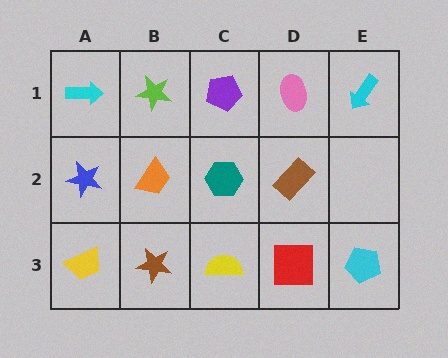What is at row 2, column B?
An orange trapezoid.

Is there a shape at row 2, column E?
No, that cell is empty.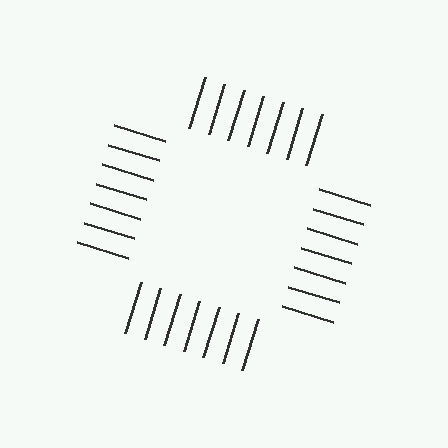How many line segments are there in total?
28 — 7 along each of the 4 edges.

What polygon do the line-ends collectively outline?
An illusory square — the line segments terminate on its edges but no continuous stroke is drawn.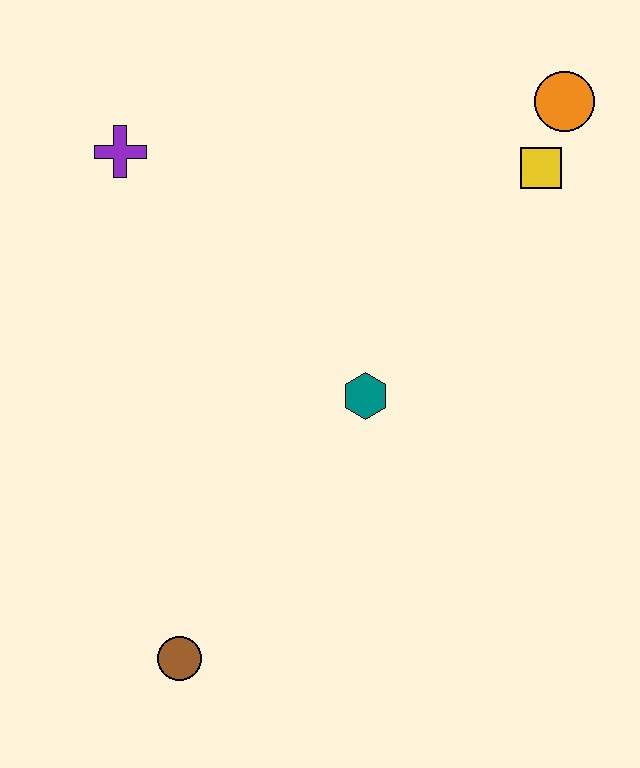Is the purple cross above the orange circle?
No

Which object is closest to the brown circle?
The teal hexagon is closest to the brown circle.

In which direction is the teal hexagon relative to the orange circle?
The teal hexagon is below the orange circle.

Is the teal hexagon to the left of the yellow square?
Yes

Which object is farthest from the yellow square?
The brown circle is farthest from the yellow square.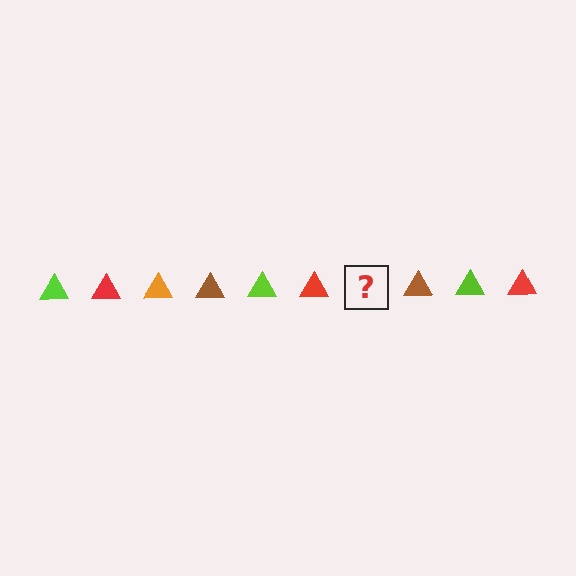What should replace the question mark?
The question mark should be replaced with an orange triangle.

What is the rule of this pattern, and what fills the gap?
The rule is that the pattern cycles through lime, red, orange, brown triangles. The gap should be filled with an orange triangle.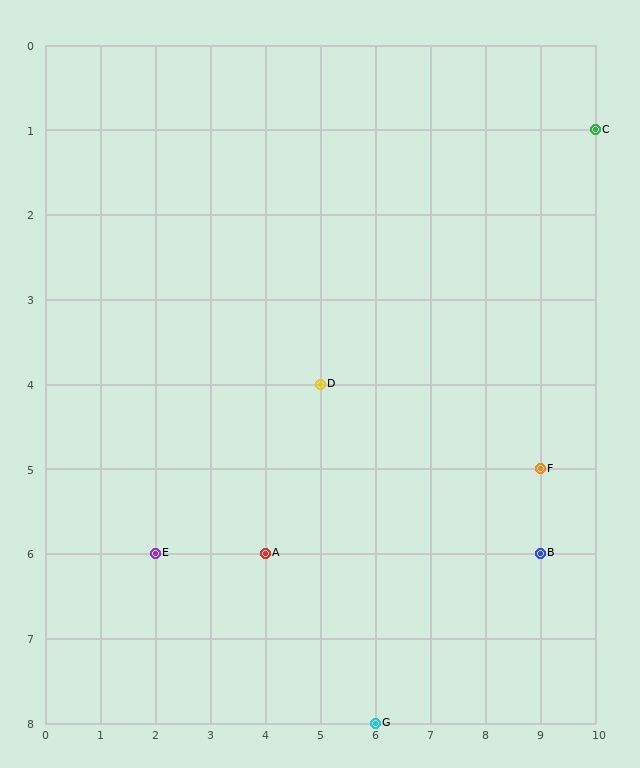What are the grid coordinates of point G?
Point G is at grid coordinates (6, 8).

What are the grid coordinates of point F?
Point F is at grid coordinates (9, 5).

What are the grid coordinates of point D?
Point D is at grid coordinates (5, 4).